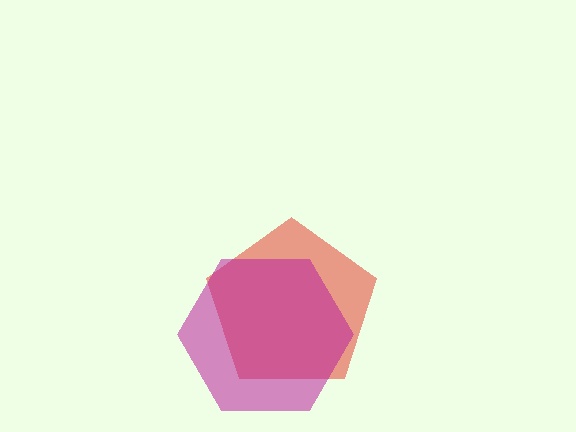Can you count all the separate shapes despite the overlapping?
Yes, there are 2 separate shapes.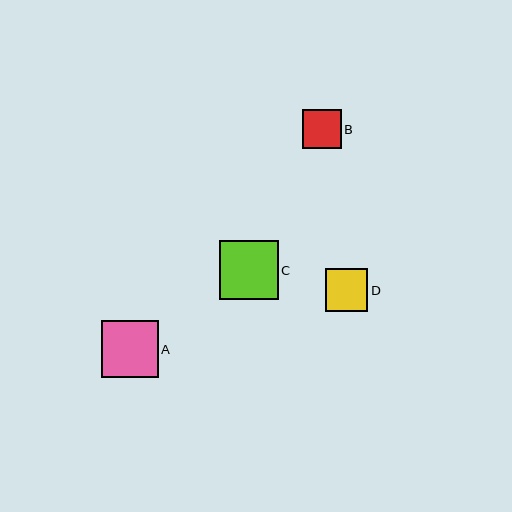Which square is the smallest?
Square B is the smallest with a size of approximately 39 pixels.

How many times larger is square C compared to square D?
Square C is approximately 1.4 times the size of square D.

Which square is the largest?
Square C is the largest with a size of approximately 59 pixels.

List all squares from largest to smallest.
From largest to smallest: C, A, D, B.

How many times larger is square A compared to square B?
Square A is approximately 1.5 times the size of square B.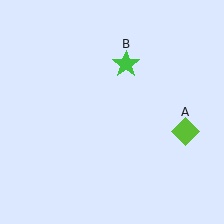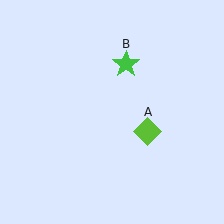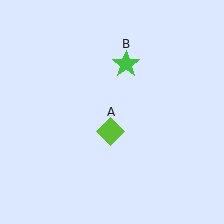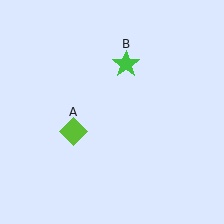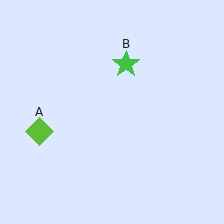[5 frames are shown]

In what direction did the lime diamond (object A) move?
The lime diamond (object A) moved left.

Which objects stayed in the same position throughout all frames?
Green star (object B) remained stationary.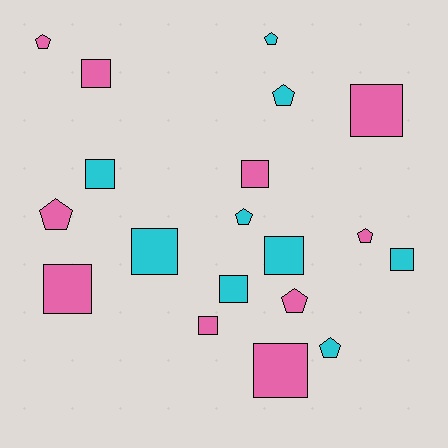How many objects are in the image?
There are 19 objects.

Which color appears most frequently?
Pink, with 10 objects.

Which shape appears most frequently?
Square, with 11 objects.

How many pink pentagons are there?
There are 4 pink pentagons.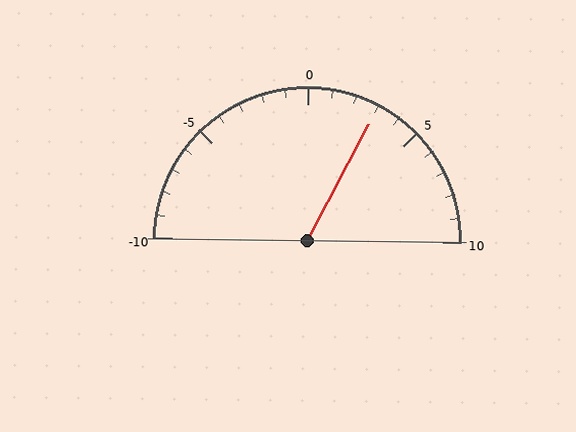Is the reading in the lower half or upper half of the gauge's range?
The reading is in the upper half of the range (-10 to 10).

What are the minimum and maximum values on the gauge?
The gauge ranges from -10 to 10.